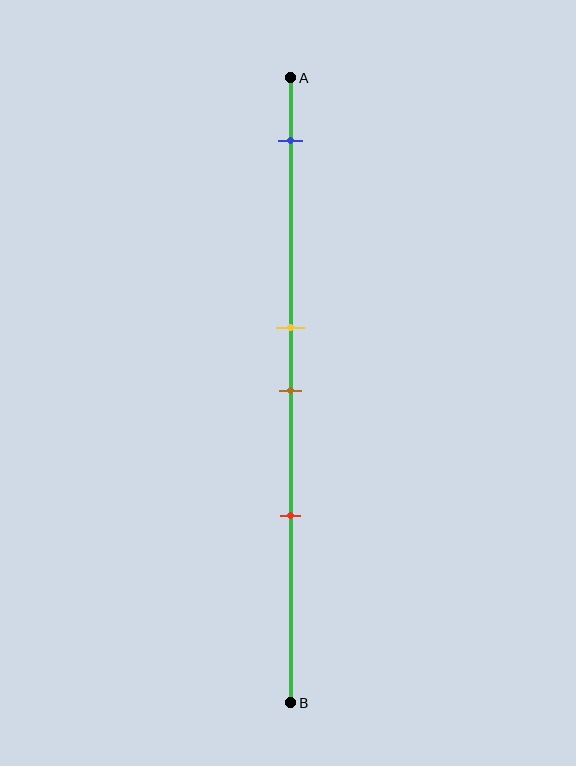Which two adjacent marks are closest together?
The yellow and brown marks are the closest adjacent pair.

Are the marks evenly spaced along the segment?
No, the marks are not evenly spaced.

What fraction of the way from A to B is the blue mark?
The blue mark is approximately 10% (0.1) of the way from A to B.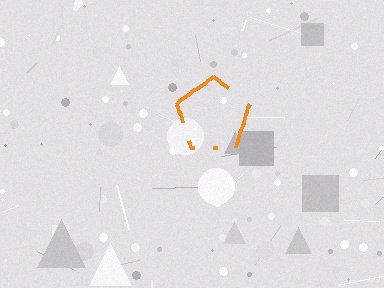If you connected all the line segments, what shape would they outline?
They would outline a pentagon.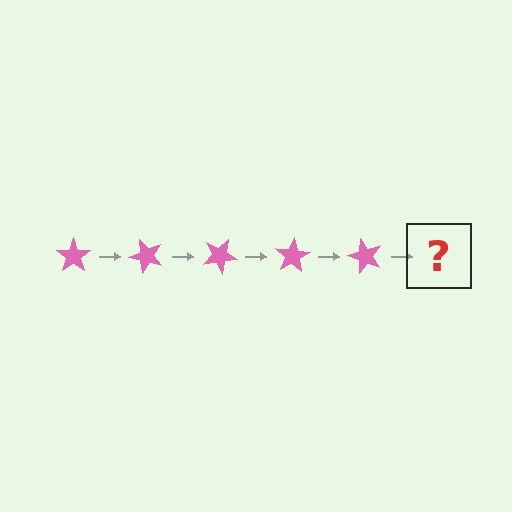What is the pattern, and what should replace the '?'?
The pattern is that the star rotates 50 degrees each step. The '?' should be a pink star rotated 250 degrees.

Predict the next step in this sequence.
The next step is a pink star rotated 250 degrees.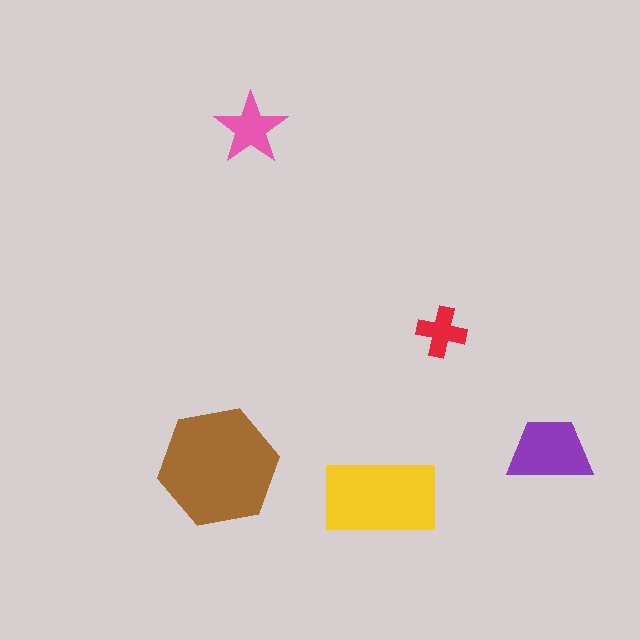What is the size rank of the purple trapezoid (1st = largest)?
3rd.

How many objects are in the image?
There are 5 objects in the image.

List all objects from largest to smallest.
The brown hexagon, the yellow rectangle, the purple trapezoid, the pink star, the red cross.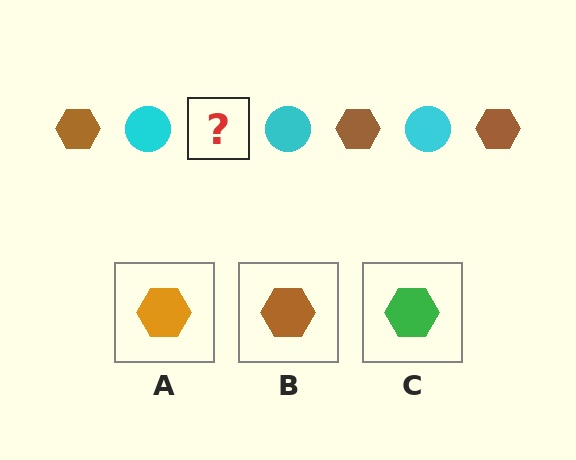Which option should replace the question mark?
Option B.